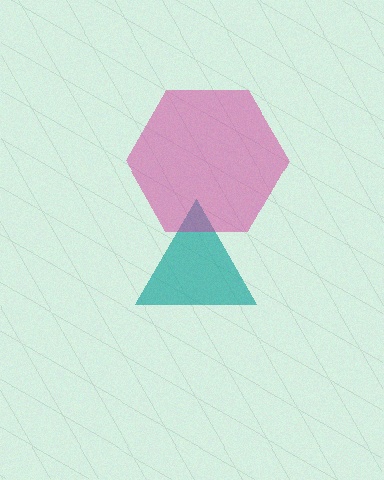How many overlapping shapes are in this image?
There are 2 overlapping shapes in the image.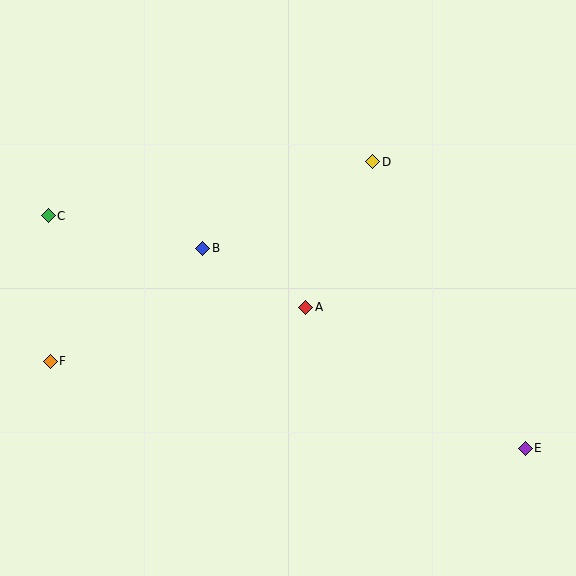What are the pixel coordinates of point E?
Point E is at (525, 448).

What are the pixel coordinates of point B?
Point B is at (203, 248).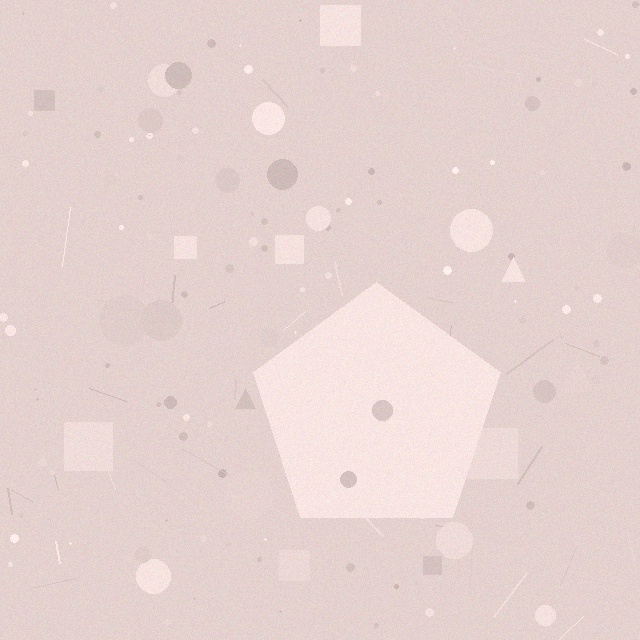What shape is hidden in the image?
A pentagon is hidden in the image.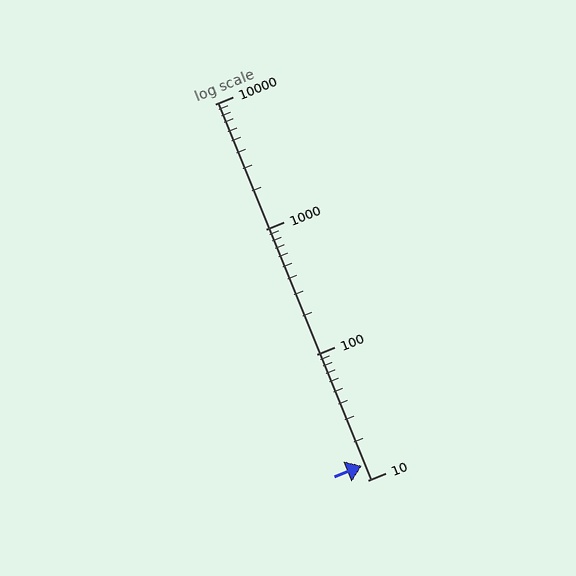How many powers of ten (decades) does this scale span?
The scale spans 3 decades, from 10 to 10000.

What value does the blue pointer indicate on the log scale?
The pointer indicates approximately 13.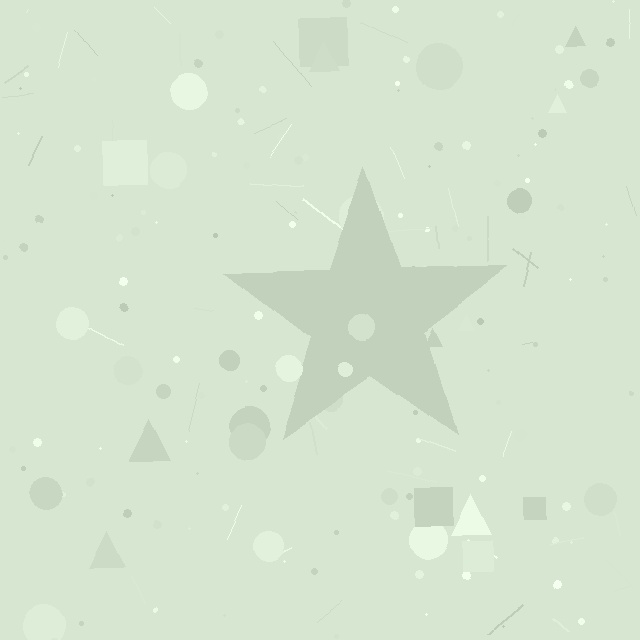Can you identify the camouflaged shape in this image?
The camouflaged shape is a star.